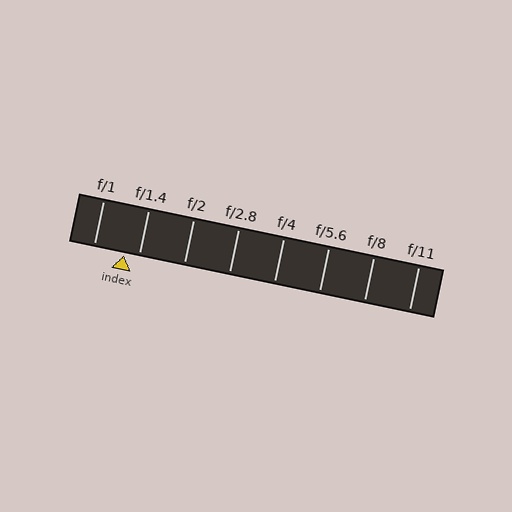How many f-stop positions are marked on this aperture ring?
There are 8 f-stop positions marked.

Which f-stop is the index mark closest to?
The index mark is closest to f/1.4.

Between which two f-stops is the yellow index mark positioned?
The index mark is between f/1 and f/1.4.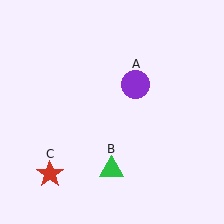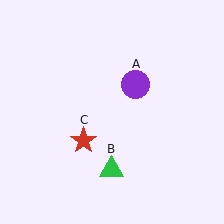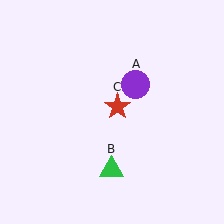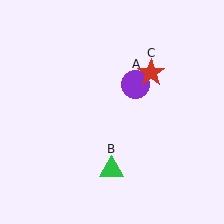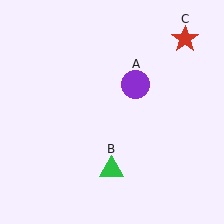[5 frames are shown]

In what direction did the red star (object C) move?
The red star (object C) moved up and to the right.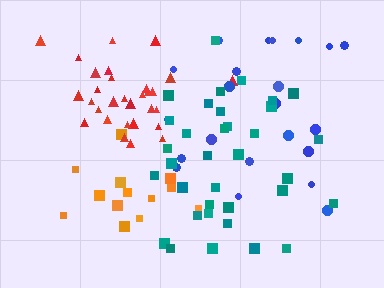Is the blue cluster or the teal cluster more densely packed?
Teal.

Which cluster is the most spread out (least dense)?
Blue.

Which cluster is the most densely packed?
Red.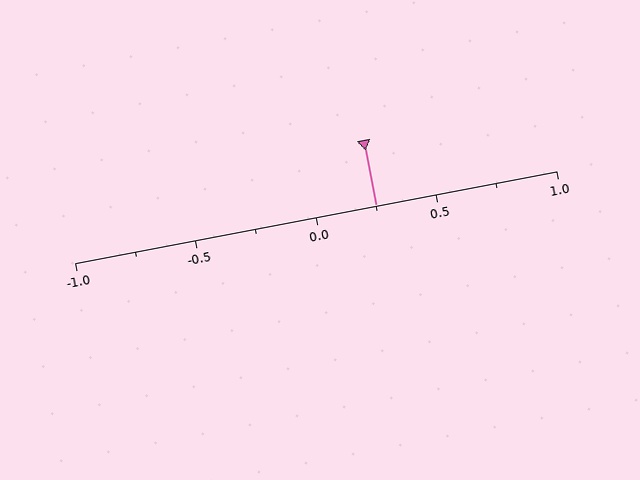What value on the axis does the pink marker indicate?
The marker indicates approximately 0.25.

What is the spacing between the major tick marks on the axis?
The major ticks are spaced 0.5 apart.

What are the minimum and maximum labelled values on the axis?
The axis runs from -1.0 to 1.0.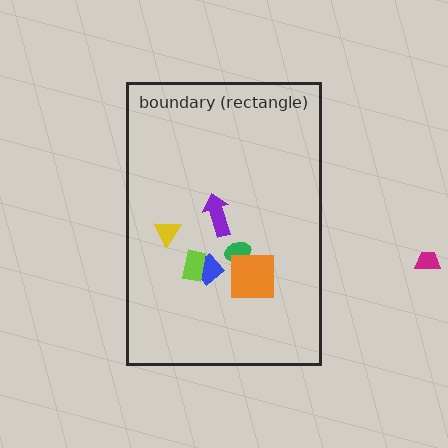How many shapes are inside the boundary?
6 inside, 1 outside.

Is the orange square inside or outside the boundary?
Inside.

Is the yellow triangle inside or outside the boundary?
Inside.